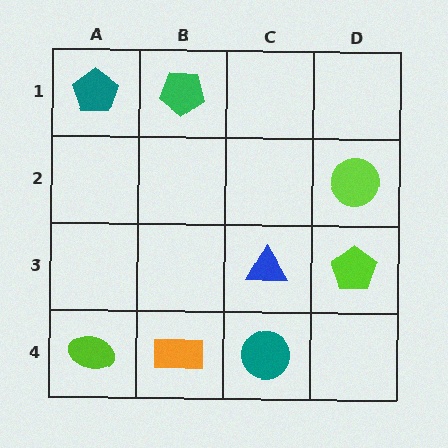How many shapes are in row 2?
1 shape.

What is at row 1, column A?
A teal pentagon.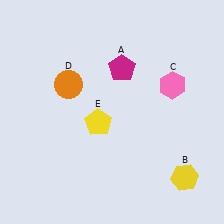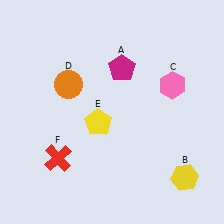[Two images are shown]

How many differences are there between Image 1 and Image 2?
There is 1 difference between the two images.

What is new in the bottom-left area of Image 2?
A red cross (F) was added in the bottom-left area of Image 2.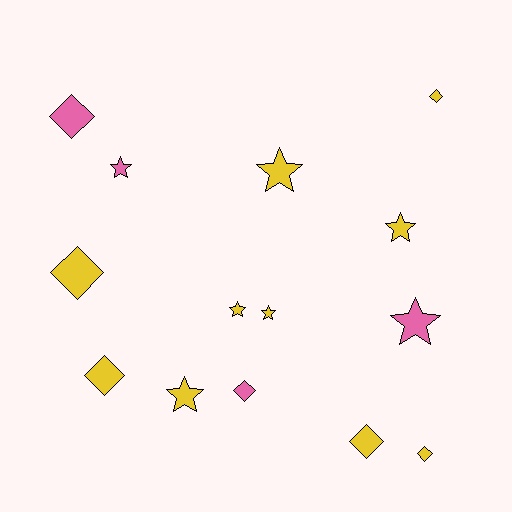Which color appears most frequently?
Yellow, with 10 objects.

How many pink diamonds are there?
There are 2 pink diamonds.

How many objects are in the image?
There are 14 objects.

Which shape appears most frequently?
Diamond, with 7 objects.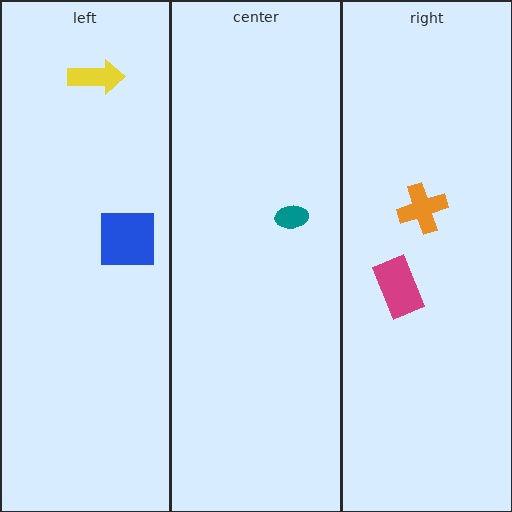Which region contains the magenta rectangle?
The right region.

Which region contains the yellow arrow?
The left region.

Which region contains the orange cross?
The right region.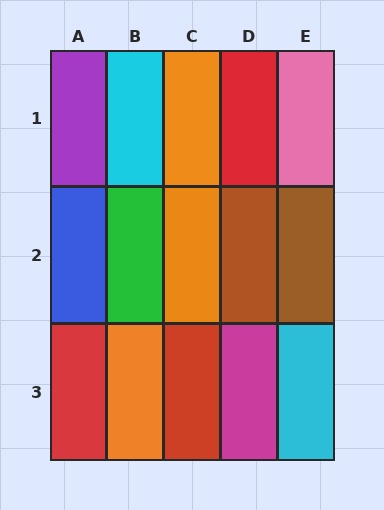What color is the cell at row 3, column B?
Orange.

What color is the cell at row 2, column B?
Green.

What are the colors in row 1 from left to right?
Purple, cyan, orange, red, pink.